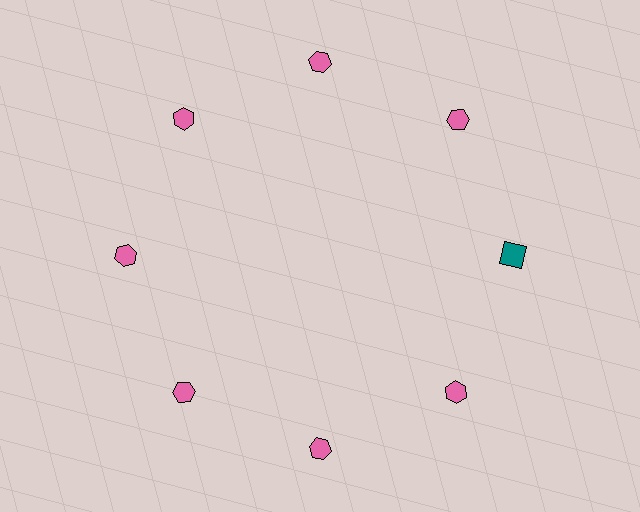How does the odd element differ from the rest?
It differs in both color (teal instead of pink) and shape (square instead of hexagon).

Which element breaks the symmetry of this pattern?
The teal square at roughly the 3 o'clock position breaks the symmetry. All other shapes are pink hexagons.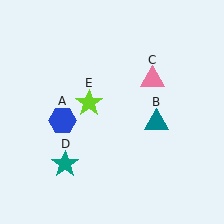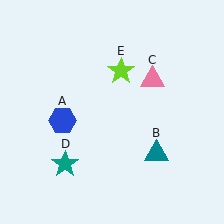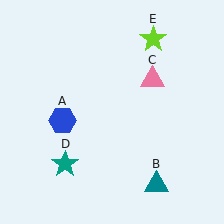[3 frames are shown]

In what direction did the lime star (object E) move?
The lime star (object E) moved up and to the right.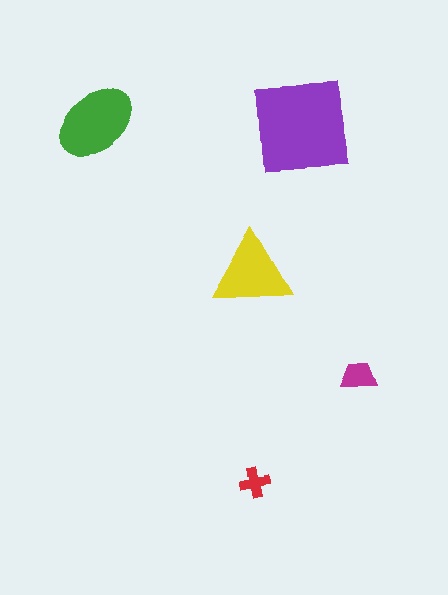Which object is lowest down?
The red cross is bottommost.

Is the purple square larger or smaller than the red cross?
Larger.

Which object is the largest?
The purple square.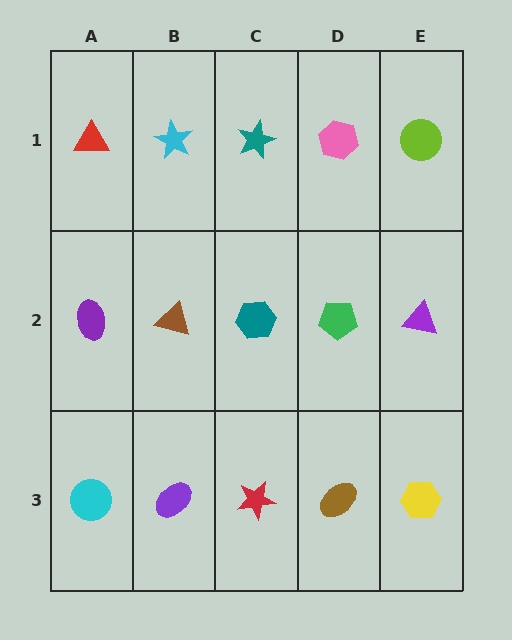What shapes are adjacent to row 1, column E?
A purple triangle (row 2, column E), a pink hexagon (row 1, column D).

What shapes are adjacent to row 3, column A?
A purple ellipse (row 2, column A), a purple ellipse (row 3, column B).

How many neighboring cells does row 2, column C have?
4.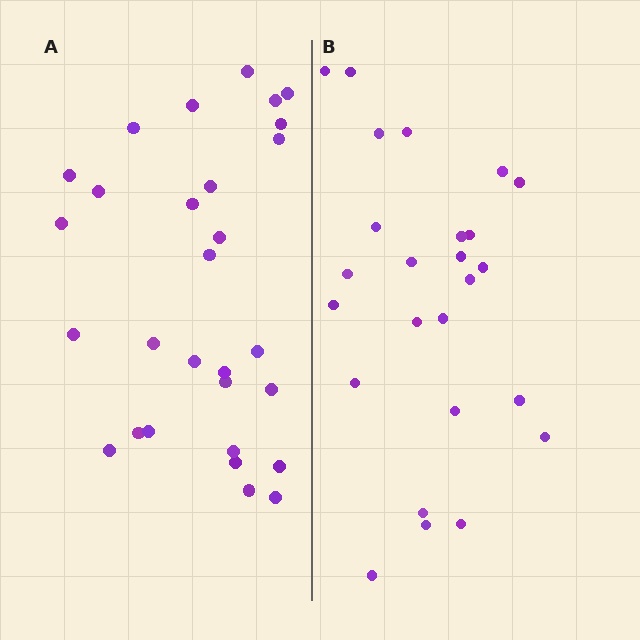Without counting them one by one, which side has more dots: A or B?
Region A (the left region) has more dots.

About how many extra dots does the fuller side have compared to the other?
Region A has about 4 more dots than region B.